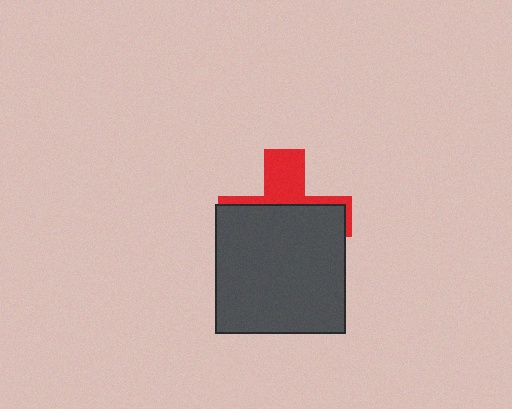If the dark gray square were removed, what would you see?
You would see the complete red cross.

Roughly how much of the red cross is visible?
A small part of it is visible (roughly 34%).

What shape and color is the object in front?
The object in front is a dark gray square.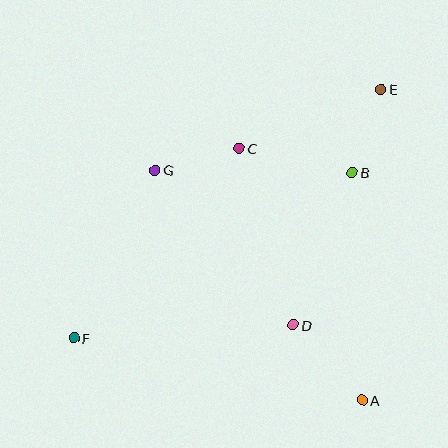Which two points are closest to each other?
Points C and G are closest to each other.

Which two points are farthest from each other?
Points E and F are farthest from each other.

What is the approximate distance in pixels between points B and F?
The distance between B and F is approximately 324 pixels.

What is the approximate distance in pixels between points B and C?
The distance between B and C is approximately 116 pixels.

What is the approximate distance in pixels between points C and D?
The distance between C and D is approximately 185 pixels.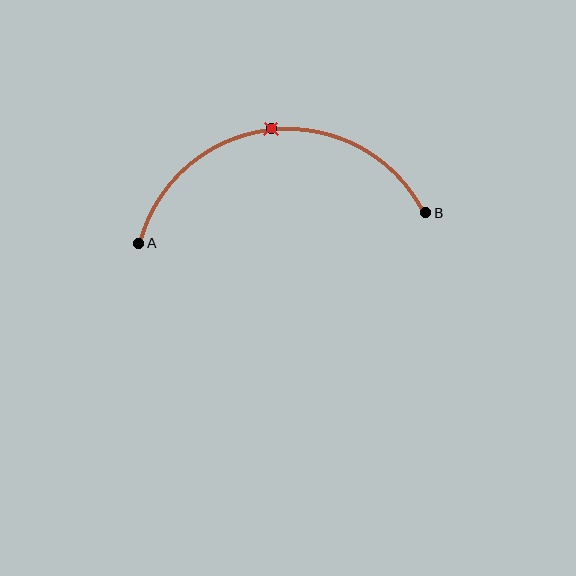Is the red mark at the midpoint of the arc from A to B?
Yes. The red mark lies on the arc at equal arc-length from both A and B — it is the arc midpoint.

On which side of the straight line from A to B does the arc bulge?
The arc bulges above the straight line connecting A and B.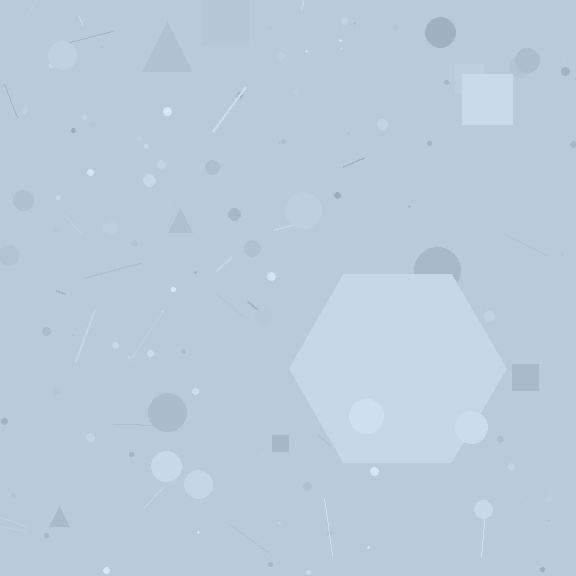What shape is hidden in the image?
A hexagon is hidden in the image.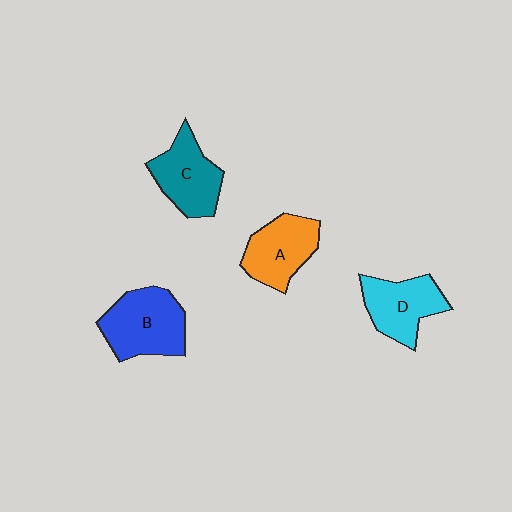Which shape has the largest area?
Shape B (blue).